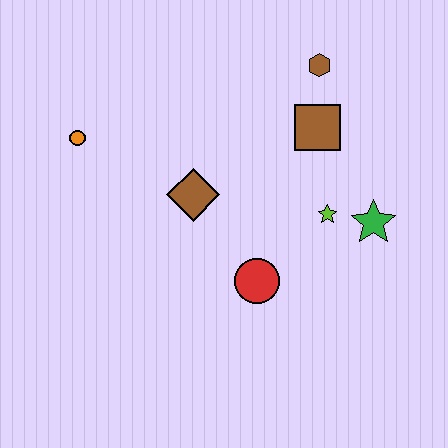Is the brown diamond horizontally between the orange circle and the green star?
Yes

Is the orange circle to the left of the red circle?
Yes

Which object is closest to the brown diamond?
The red circle is closest to the brown diamond.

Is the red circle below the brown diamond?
Yes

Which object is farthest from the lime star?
The orange circle is farthest from the lime star.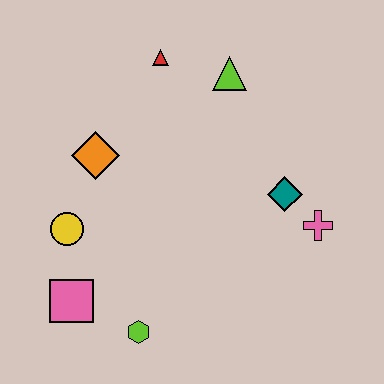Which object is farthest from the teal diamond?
The pink square is farthest from the teal diamond.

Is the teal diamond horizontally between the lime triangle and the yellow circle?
No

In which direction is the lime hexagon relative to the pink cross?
The lime hexagon is to the left of the pink cross.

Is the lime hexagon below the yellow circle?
Yes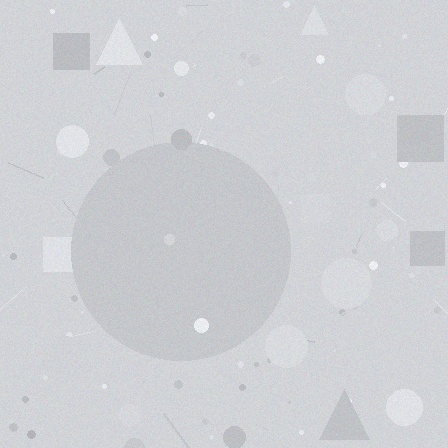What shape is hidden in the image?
A circle is hidden in the image.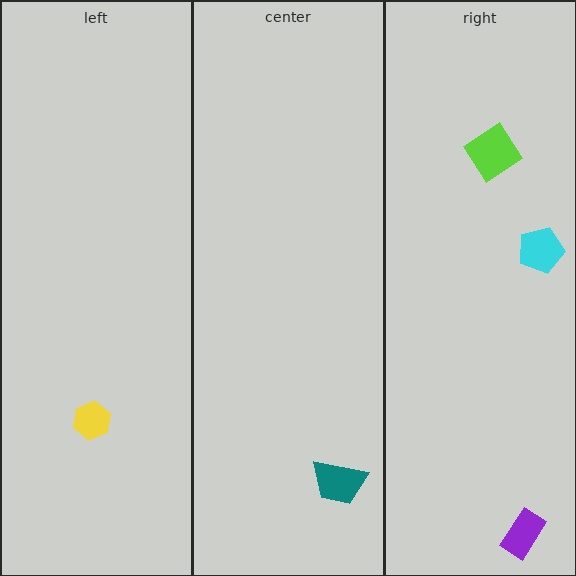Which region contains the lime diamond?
The right region.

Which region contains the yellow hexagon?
The left region.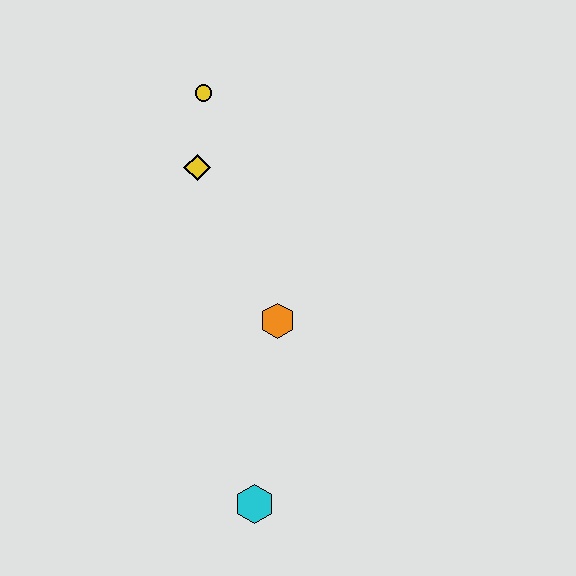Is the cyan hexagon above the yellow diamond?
No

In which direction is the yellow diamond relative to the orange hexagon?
The yellow diamond is above the orange hexagon.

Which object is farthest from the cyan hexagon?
The yellow circle is farthest from the cyan hexagon.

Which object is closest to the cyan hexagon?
The orange hexagon is closest to the cyan hexagon.